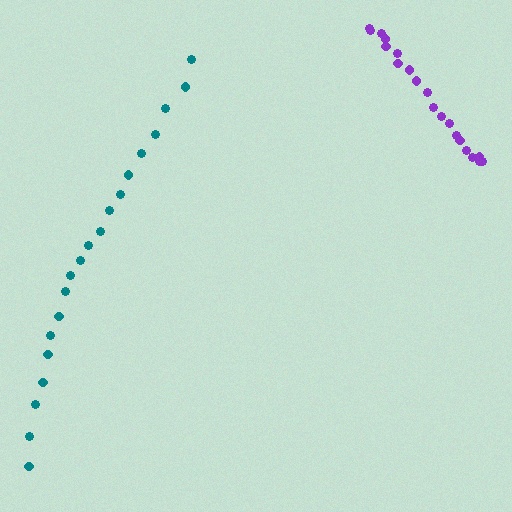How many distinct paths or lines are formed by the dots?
There are 2 distinct paths.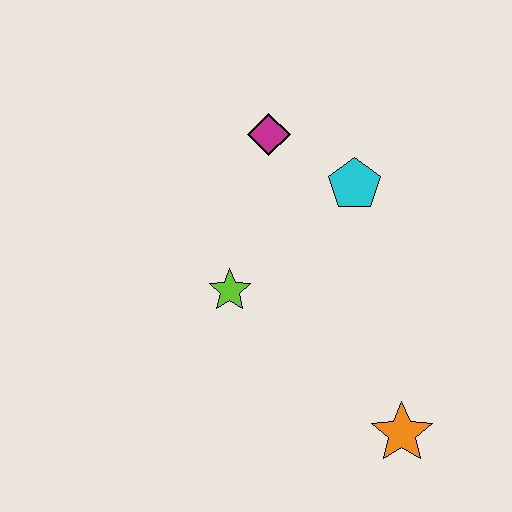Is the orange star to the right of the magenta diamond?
Yes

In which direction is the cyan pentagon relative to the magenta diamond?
The cyan pentagon is to the right of the magenta diamond.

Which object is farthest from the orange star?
The magenta diamond is farthest from the orange star.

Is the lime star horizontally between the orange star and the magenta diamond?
No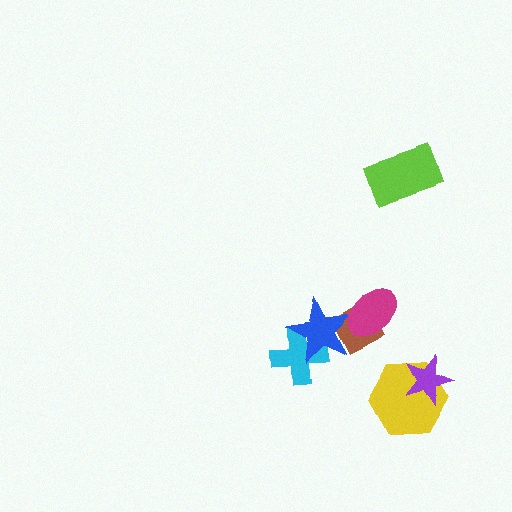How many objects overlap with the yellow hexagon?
1 object overlaps with the yellow hexagon.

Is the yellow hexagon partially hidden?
Yes, it is partially covered by another shape.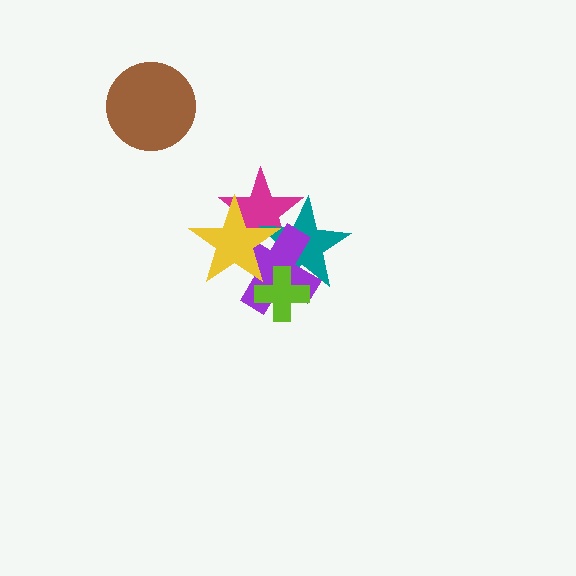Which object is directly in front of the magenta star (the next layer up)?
The teal star is directly in front of the magenta star.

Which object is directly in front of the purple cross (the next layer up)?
The lime cross is directly in front of the purple cross.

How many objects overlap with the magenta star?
3 objects overlap with the magenta star.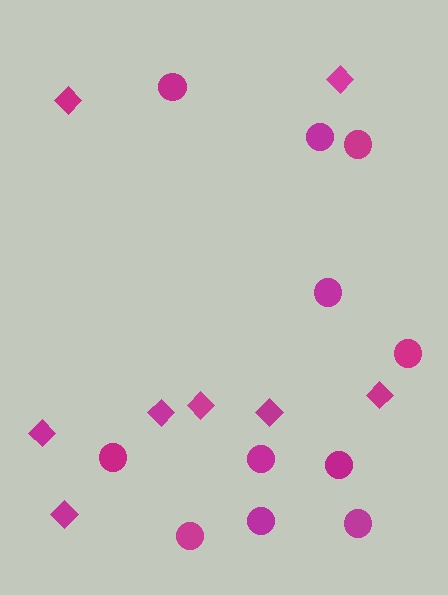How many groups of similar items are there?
There are 2 groups: one group of circles (11) and one group of diamonds (8).